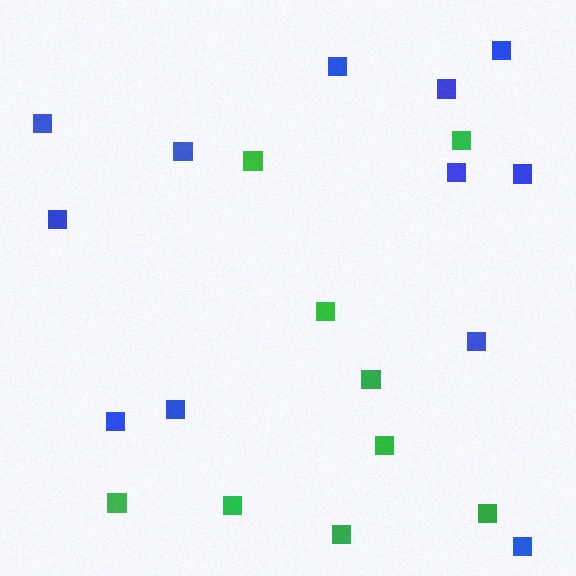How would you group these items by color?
There are 2 groups: one group of green squares (9) and one group of blue squares (12).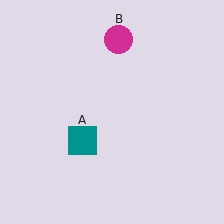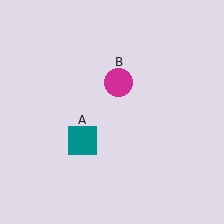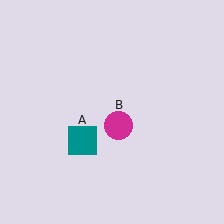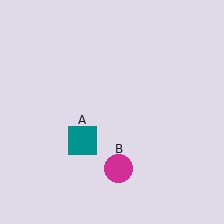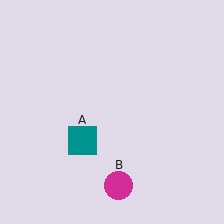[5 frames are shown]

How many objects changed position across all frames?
1 object changed position: magenta circle (object B).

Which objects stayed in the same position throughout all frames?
Teal square (object A) remained stationary.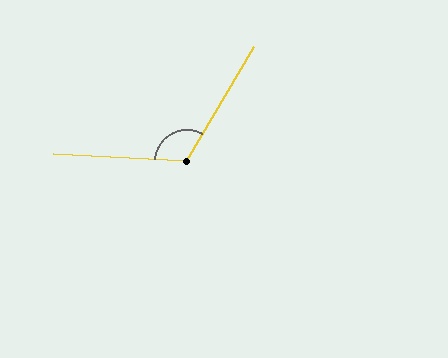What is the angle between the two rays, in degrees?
Approximately 117 degrees.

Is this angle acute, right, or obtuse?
It is obtuse.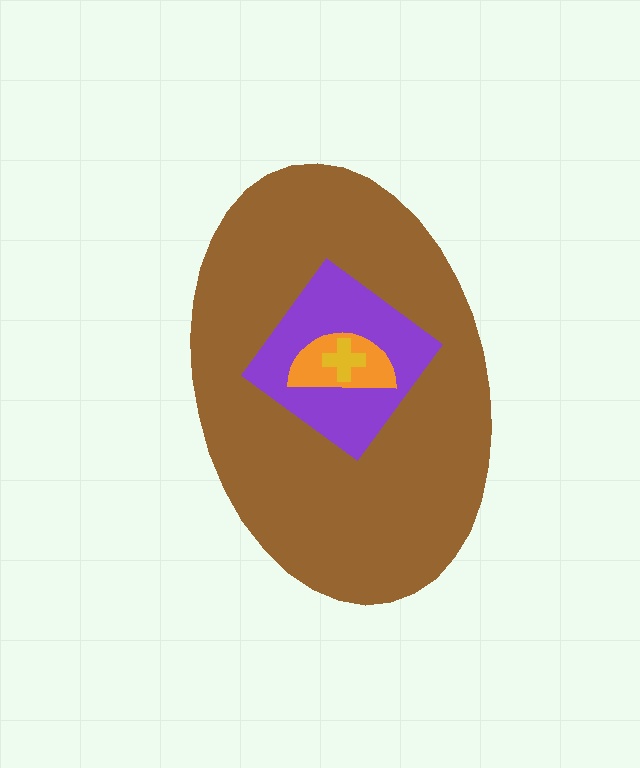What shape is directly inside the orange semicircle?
The yellow cross.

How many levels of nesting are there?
4.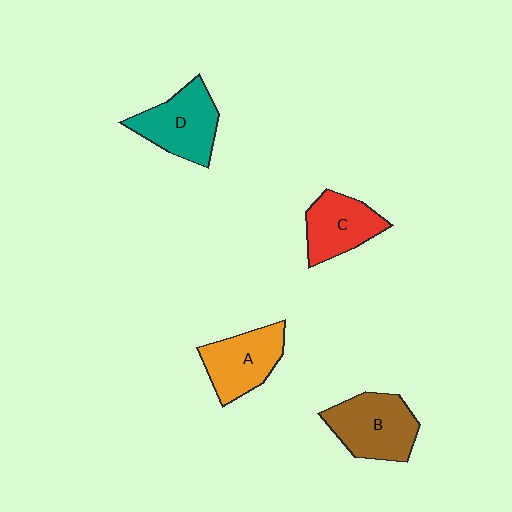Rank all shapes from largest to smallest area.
From largest to smallest: B (brown), D (teal), A (orange), C (red).